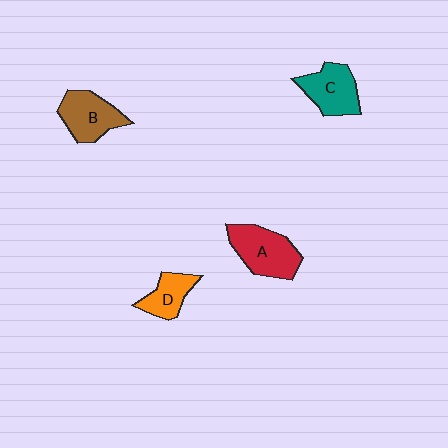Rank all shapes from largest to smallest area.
From largest to smallest: A (red), B (brown), C (teal), D (orange).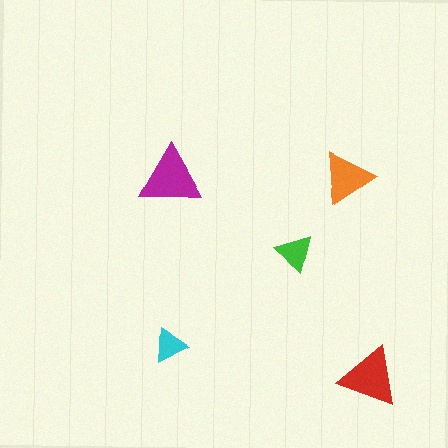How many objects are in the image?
There are 5 objects in the image.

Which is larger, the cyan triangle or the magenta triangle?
The magenta one.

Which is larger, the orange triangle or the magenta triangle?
The magenta one.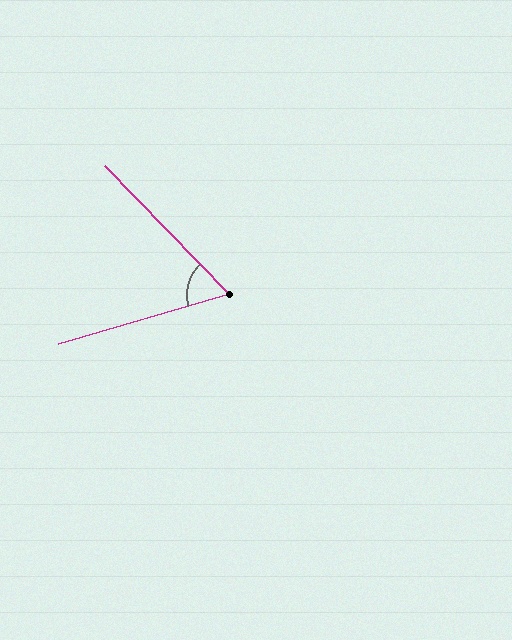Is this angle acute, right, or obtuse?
It is acute.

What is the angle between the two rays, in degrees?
Approximately 62 degrees.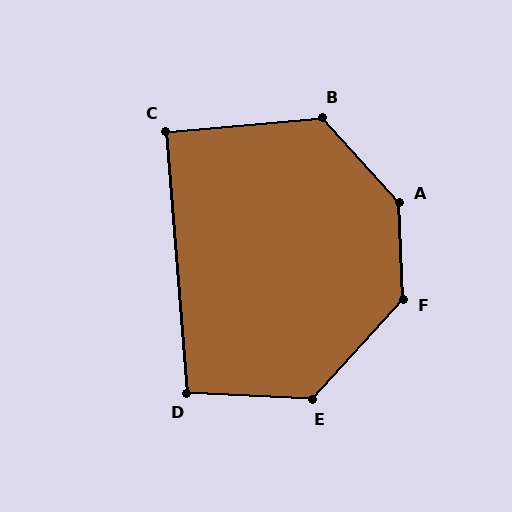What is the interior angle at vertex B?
Approximately 127 degrees (obtuse).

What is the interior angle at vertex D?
Approximately 97 degrees (obtuse).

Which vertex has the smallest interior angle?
C, at approximately 91 degrees.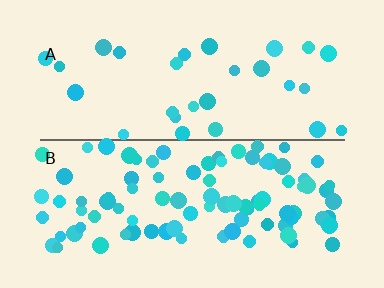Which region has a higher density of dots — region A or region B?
B (the bottom).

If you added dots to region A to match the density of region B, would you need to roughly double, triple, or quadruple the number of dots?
Approximately triple.